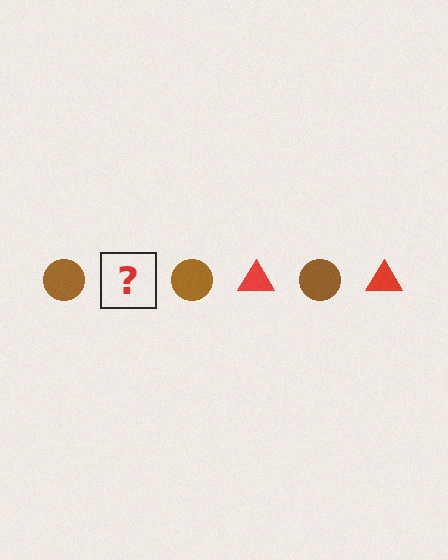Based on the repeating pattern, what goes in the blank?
The blank should be a red triangle.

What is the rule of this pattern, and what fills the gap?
The rule is that the pattern alternates between brown circle and red triangle. The gap should be filled with a red triangle.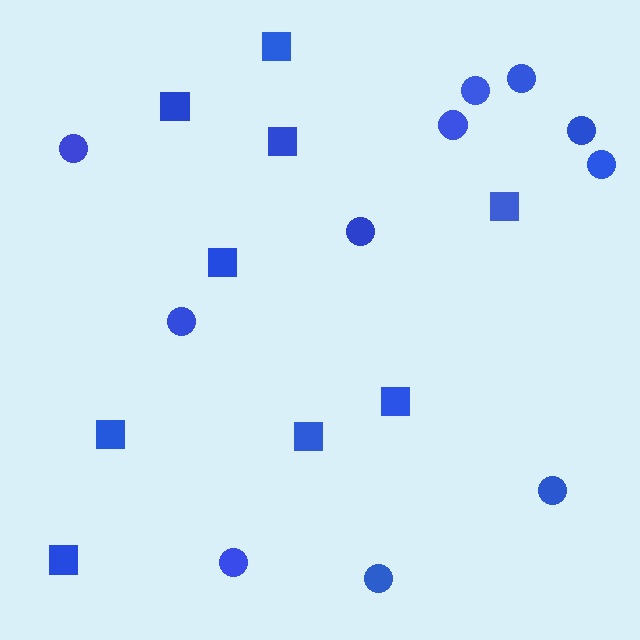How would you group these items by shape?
There are 2 groups: one group of squares (9) and one group of circles (11).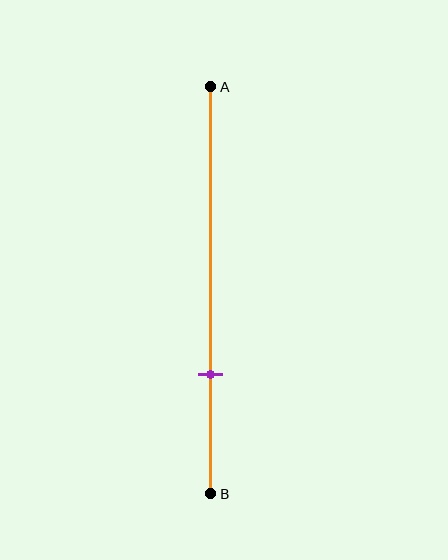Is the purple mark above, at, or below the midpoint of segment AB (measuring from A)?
The purple mark is below the midpoint of segment AB.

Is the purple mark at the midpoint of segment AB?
No, the mark is at about 70% from A, not at the 50% midpoint.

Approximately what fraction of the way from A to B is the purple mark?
The purple mark is approximately 70% of the way from A to B.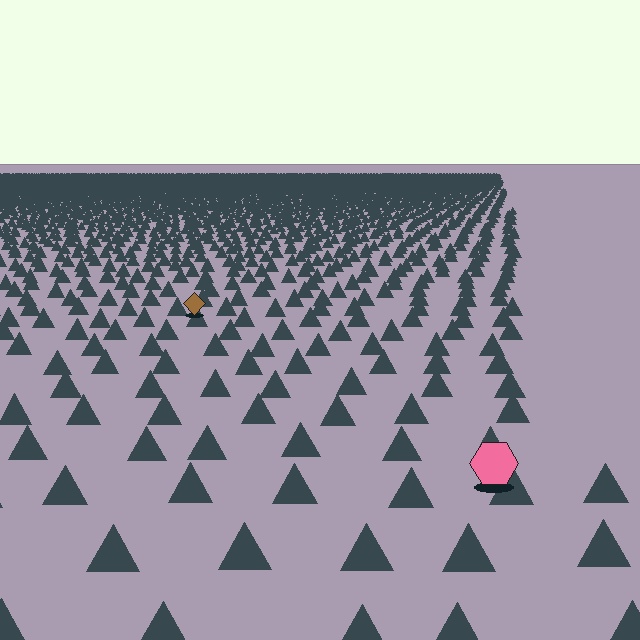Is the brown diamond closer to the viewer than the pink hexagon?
No. The pink hexagon is closer — you can tell from the texture gradient: the ground texture is coarser near it.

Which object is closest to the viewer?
The pink hexagon is closest. The texture marks near it are larger and more spread out.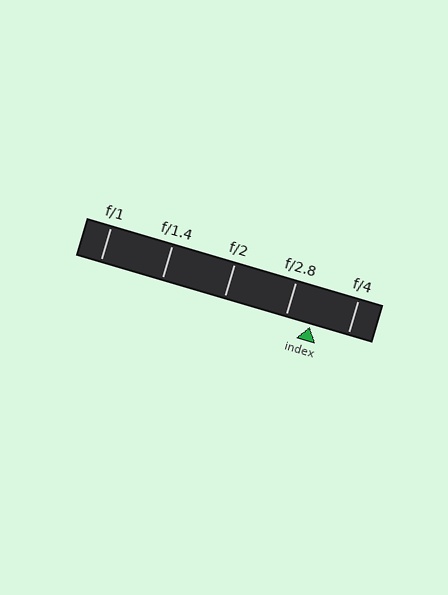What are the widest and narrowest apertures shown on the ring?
The widest aperture shown is f/1 and the narrowest is f/4.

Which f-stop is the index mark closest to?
The index mark is closest to f/2.8.